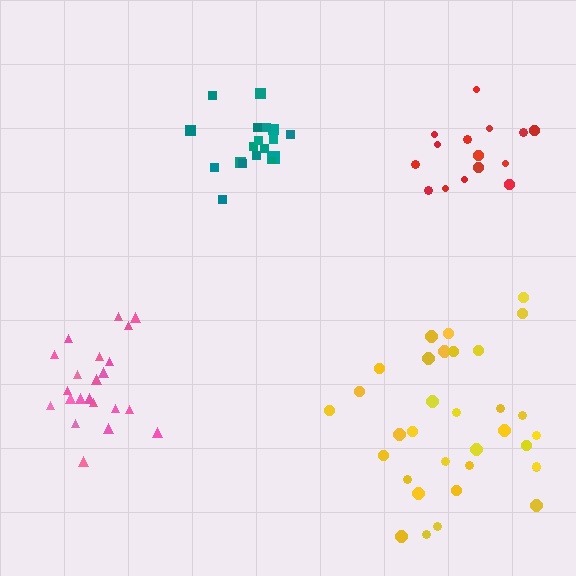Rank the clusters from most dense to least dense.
teal, pink, yellow, red.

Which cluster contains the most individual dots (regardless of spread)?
Yellow (33).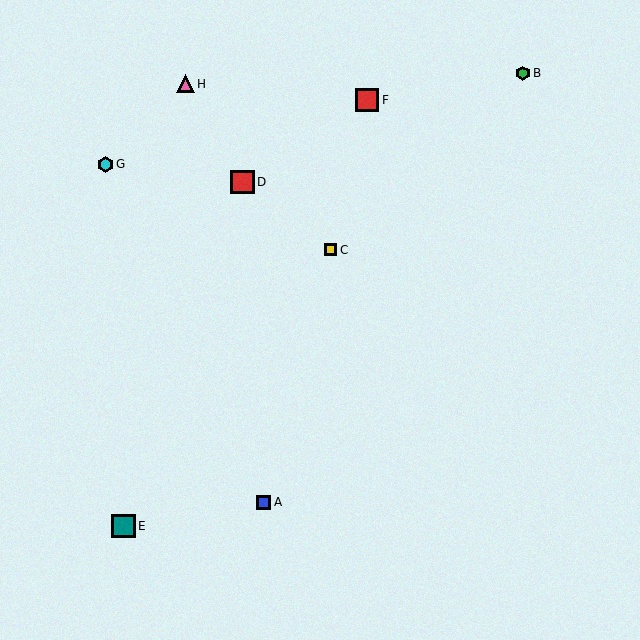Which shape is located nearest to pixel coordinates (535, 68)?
The green hexagon (labeled B) at (523, 73) is nearest to that location.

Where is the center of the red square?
The center of the red square is at (243, 182).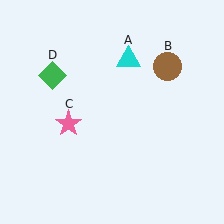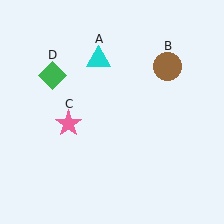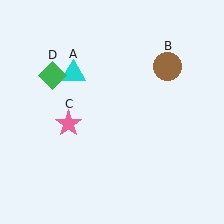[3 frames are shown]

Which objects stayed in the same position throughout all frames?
Brown circle (object B) and pink star (object C) and green diamond (object D) remained stationary.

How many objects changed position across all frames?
1 object changed position: cyan triangle (object A).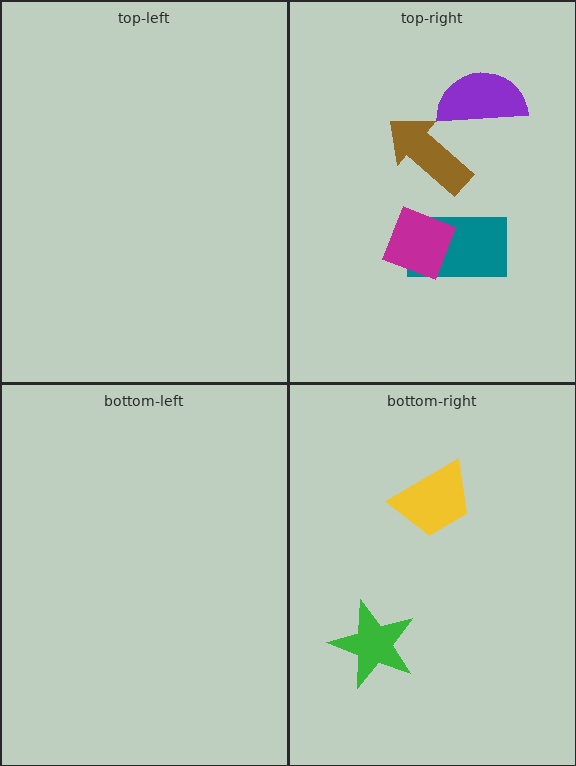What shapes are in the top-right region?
The brown arrow, the teal rectangle, the magenta diamond, the purple semicircle.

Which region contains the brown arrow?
The top-right region.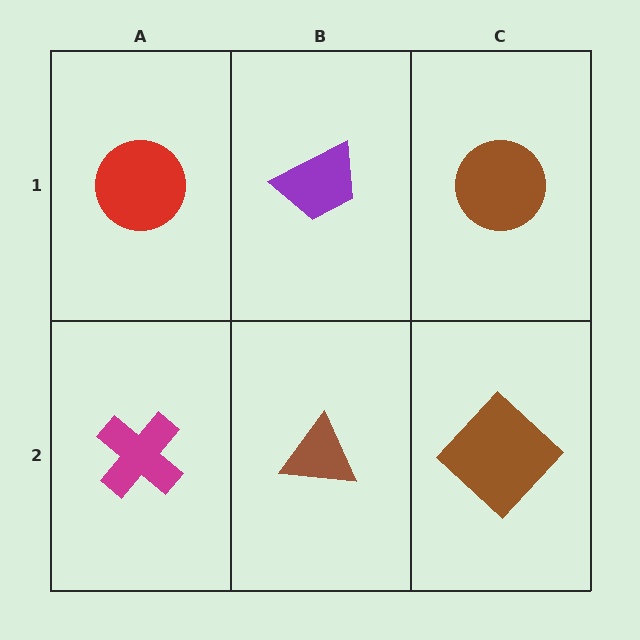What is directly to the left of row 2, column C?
A brown triangle.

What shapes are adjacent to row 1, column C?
A brown diamond (row 2, column C), a purple trapezoid (row 1, column B).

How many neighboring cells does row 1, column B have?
3.